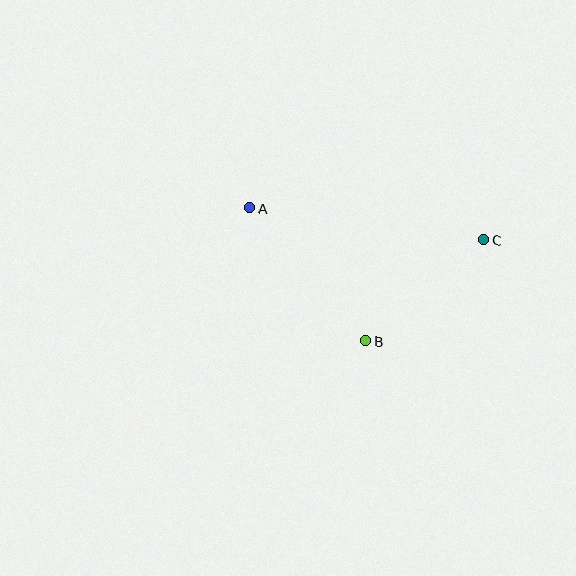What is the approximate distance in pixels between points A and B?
The distance between A and B is approximately 176 pixels.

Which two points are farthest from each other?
Points A and C are farthest from each other.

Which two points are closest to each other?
Points B and C are closest to each other.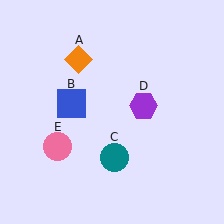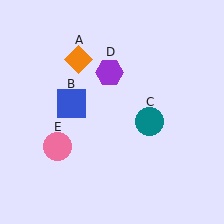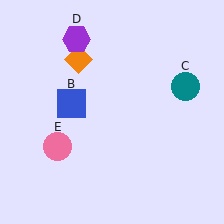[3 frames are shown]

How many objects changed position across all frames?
2 objects changed position: teal circle (object C), purple hexagon (object D).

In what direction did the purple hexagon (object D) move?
The purple hexagon (object D) moved up and to the left.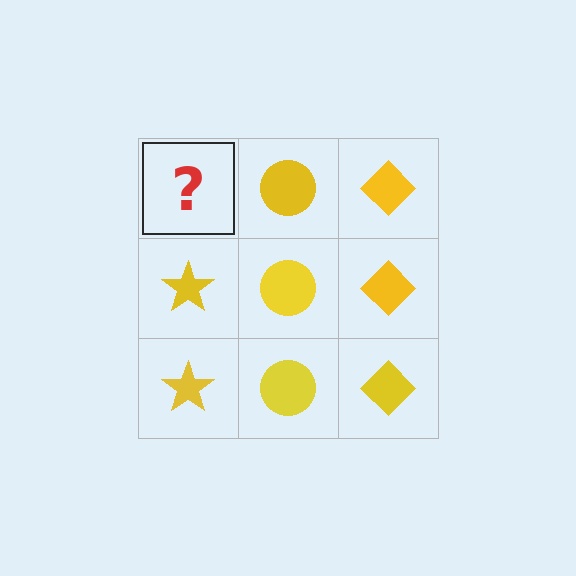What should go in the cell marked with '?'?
The missing cell should contain a yellow star.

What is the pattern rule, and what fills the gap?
The rule is that each column has a consistent shape. The gap should be filled with a yellow star.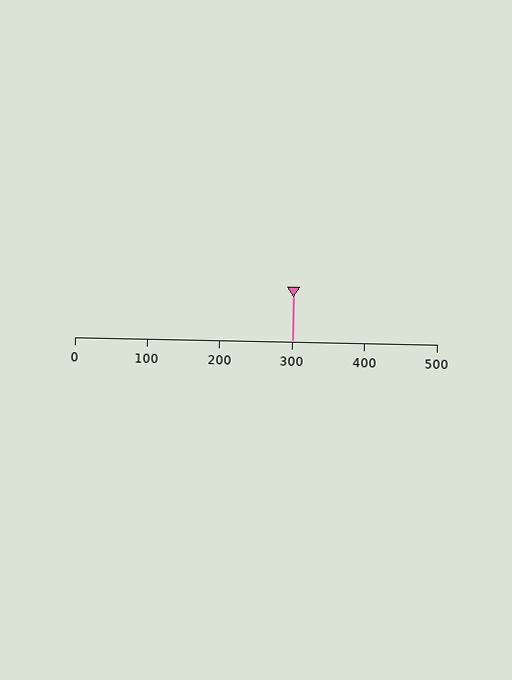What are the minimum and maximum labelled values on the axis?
The axis runs from 0 to 500.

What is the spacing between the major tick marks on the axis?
The major ticks are spaced 100 apart.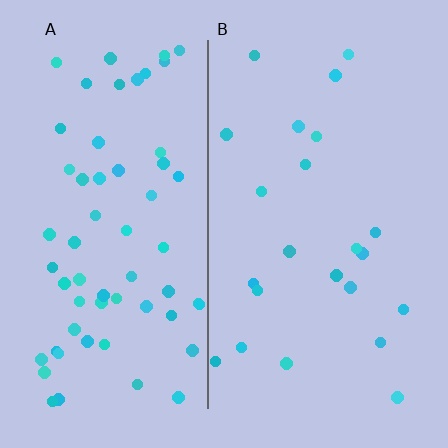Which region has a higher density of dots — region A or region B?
A (the left).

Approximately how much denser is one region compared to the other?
Approximately 2.7× — region A over region B.